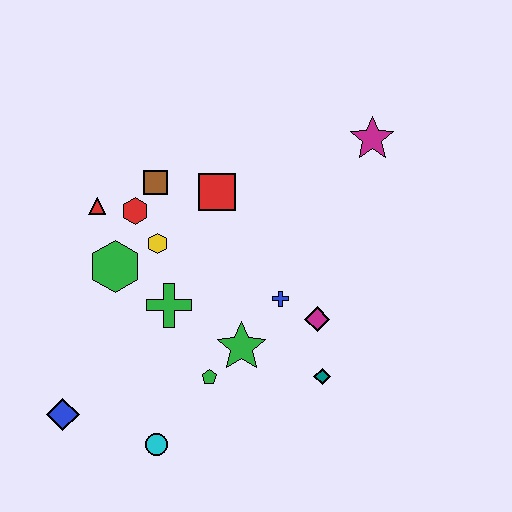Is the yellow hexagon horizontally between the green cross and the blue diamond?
Yes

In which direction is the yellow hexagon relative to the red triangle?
The yellow hexagon is to the right of the red triangle.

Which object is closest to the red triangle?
The red hexagon is closest to the red triangle.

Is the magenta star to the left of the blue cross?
No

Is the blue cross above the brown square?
No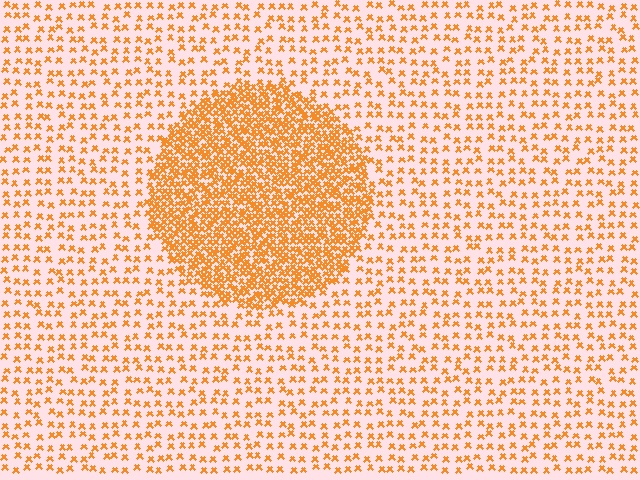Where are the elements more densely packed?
The elements are more densely packed inside the circle boundary.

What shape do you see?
I see a circle.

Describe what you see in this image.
The image contains small orange elements arranged at two different densities. A circle-shaped region is visible where the elements are more densely packed than the surrounding area.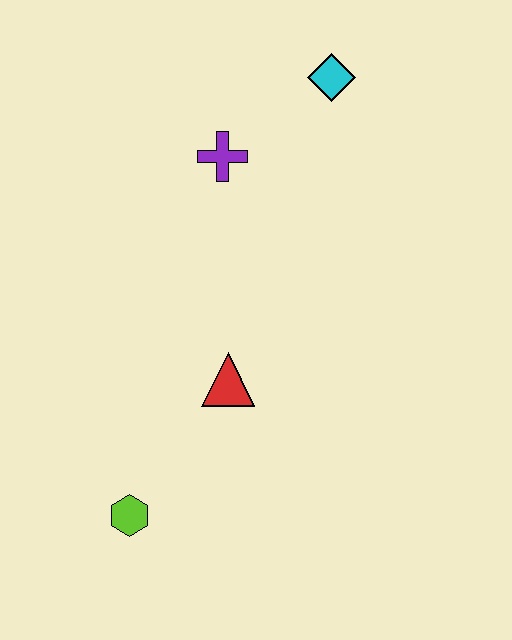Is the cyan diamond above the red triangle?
Yes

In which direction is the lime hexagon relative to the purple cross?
The lime hexagon is below the purple cross.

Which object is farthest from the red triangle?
The cyan diamond is farthest from the red triangle.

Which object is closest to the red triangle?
The lime hexagon is closest to the red triangle.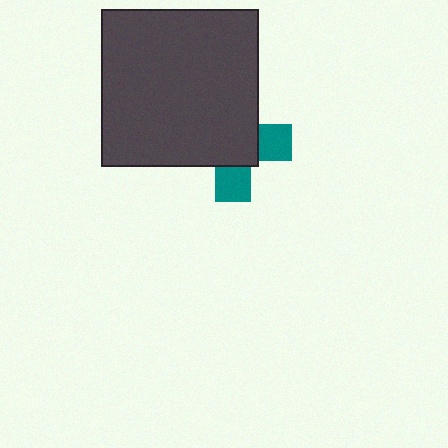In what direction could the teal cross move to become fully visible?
The teal cross could move toward the lower-right. That would shift it out from behind the dark gray square entirely.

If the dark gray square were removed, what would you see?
You would see the complete teal cross.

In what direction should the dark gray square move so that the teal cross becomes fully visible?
The dark gray square should move toward the upper-left. That is the shortest direction to clear the overlap and leave the teal cross fully visible.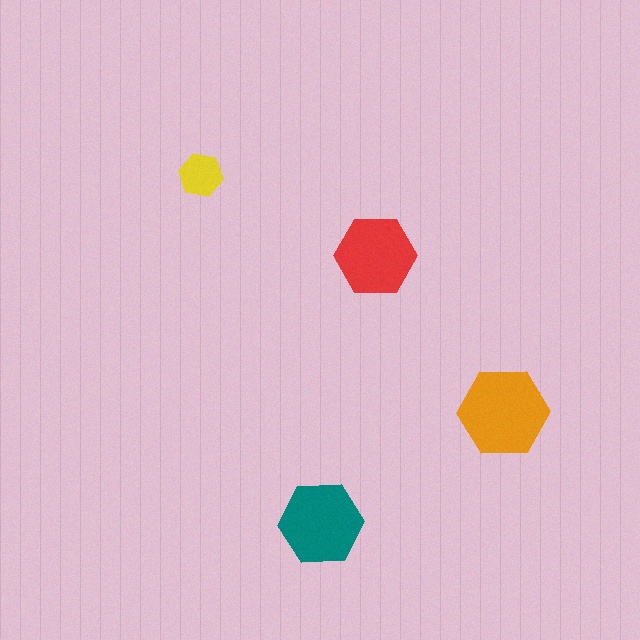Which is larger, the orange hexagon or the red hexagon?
The orange one.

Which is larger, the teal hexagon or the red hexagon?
The teal one.